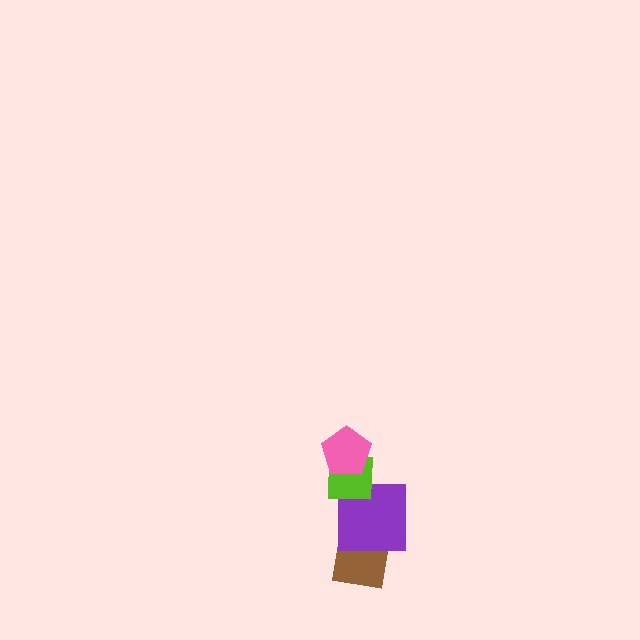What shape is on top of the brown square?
The purple square is on top of the brown square.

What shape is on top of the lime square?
The pink pentagon is on top of the lime square.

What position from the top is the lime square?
The lime square is 2nd from the top.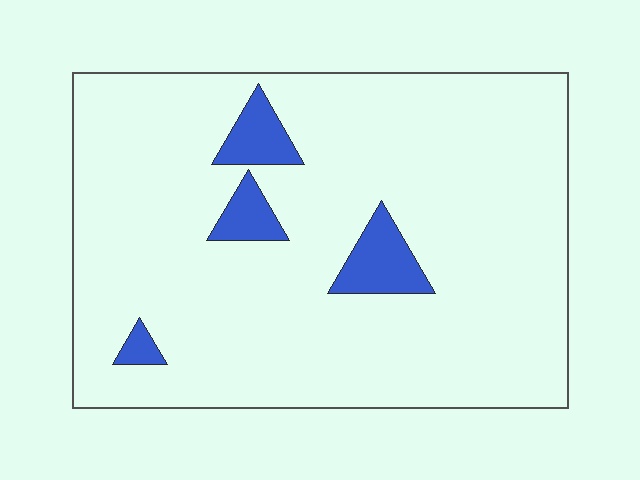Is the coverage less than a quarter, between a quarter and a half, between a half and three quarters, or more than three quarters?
Less than a quarter.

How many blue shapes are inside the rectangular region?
4.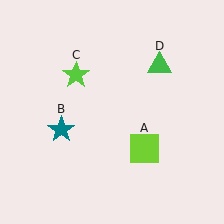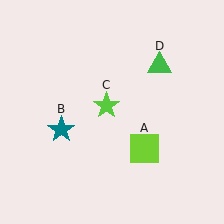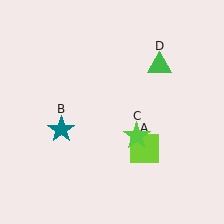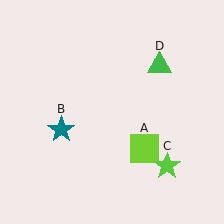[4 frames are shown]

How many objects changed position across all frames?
1 object changed position: lime star (object C).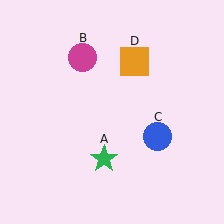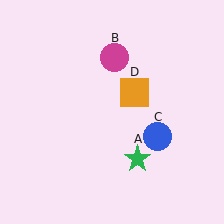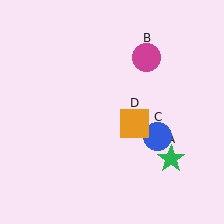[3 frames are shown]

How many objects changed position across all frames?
3 objects changed position: green star (object A), magenta circle (object B), orange square (object D).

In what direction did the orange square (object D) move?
The orange square (object D) moved down.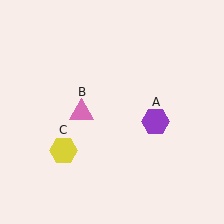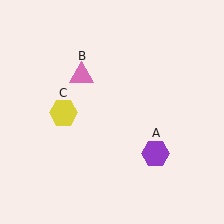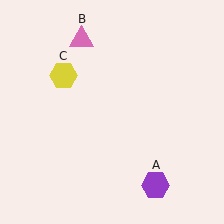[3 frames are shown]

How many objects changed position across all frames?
3 objects changed position: purple hexagon (object A), pink triangle (object B), yellow hexagon (object C).